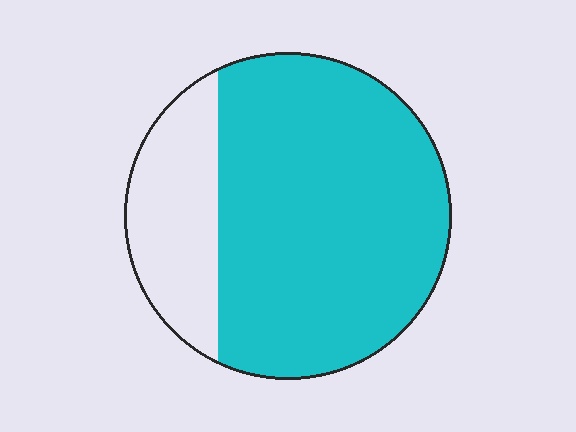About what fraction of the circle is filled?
About three quarters (3/4).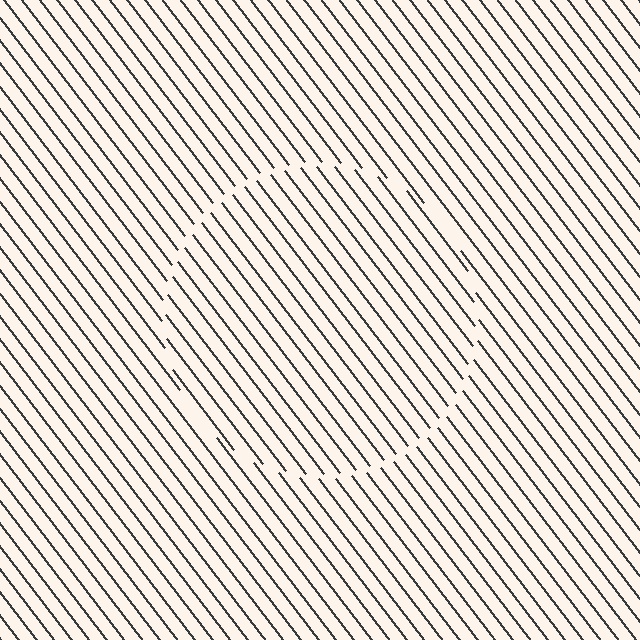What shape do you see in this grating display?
An illusory circle. The interior of the shape contains the same grating, shifted by half a period — the contour is defined by the phase discontinuity where line-ends from the inner and outer gratings abut.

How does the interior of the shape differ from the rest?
The interior of the shape contains the same grating, shifted by half a period — the contour is defined by the phase discontinuity where line-ends from the inner and outer gratings abut.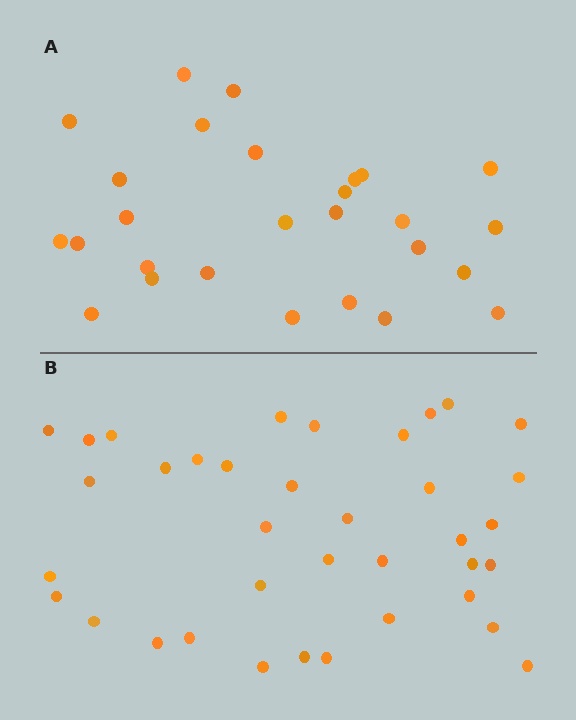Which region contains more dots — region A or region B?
Region B (the bottom region) has more dots.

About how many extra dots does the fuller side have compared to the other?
Region B has roughly 10 or so more dots than region A.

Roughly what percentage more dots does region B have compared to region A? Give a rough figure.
About 35% more.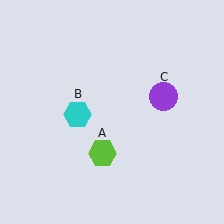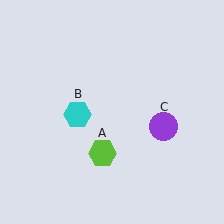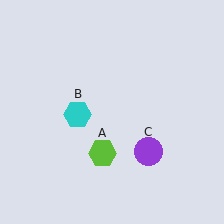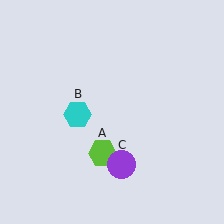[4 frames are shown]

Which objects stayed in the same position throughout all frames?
Lime hexagon (object A) and cyan hexagon (object B) remained stationary.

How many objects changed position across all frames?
1 object changed position: purple circle (object C).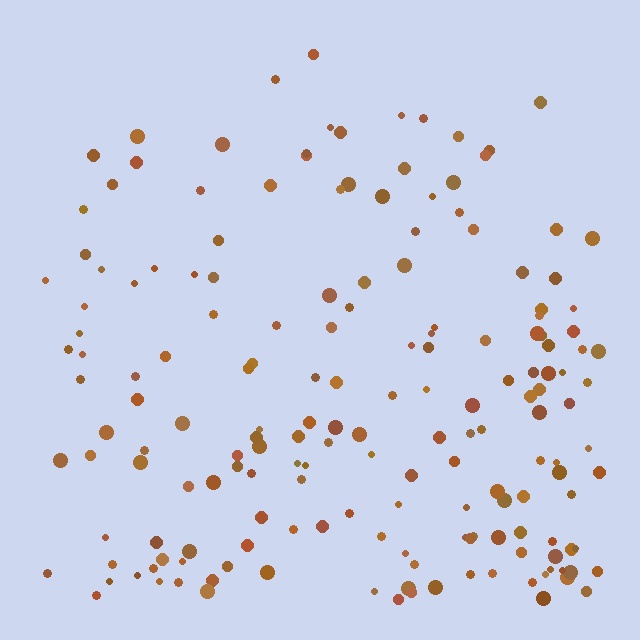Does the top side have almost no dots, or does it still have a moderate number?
Still a moderate number, just noticeably fewer than the bottom.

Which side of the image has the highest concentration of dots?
The bottom.